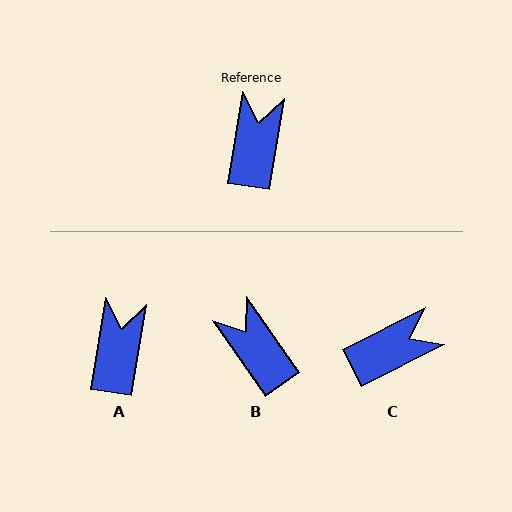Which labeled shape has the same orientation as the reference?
A.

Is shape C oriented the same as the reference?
No, it is off by about 54 degrees.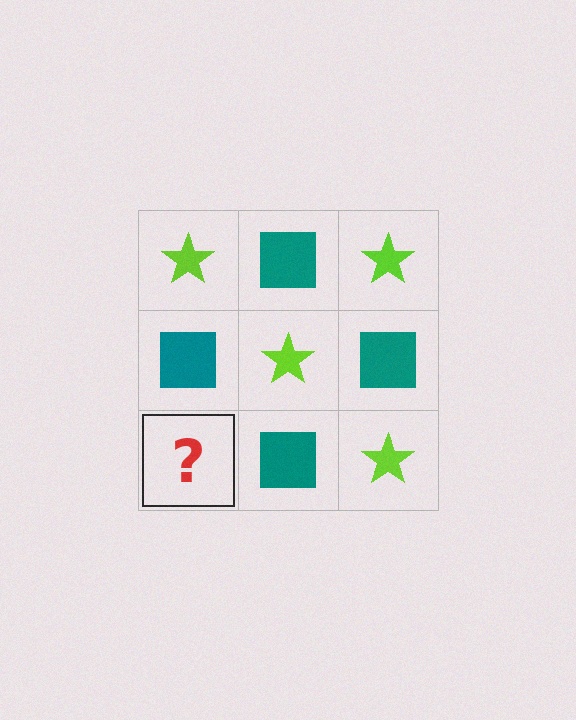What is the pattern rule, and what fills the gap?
The rule is that it alternates lime star and teal square in a checkerboard pattern. The gap should be filled with a lime star.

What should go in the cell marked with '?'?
The missing cell should contain a lime star.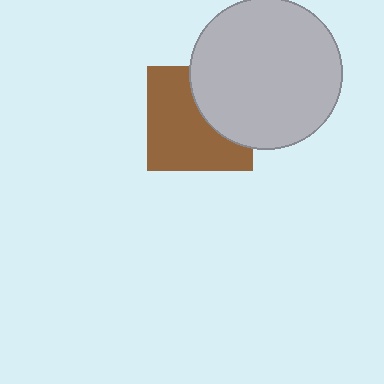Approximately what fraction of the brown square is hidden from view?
Roughly 37% of the brown square is hidden behind the light gray circle.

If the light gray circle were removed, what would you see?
You would see the complete brown square.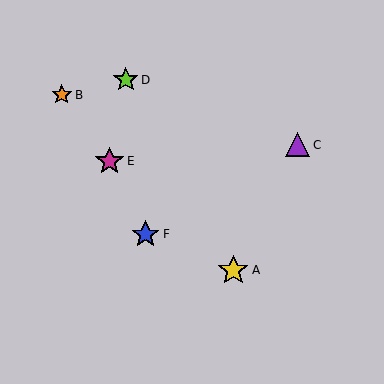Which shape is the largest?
The yellow star (labeled A) is the largest.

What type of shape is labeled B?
Shape B is an orange star.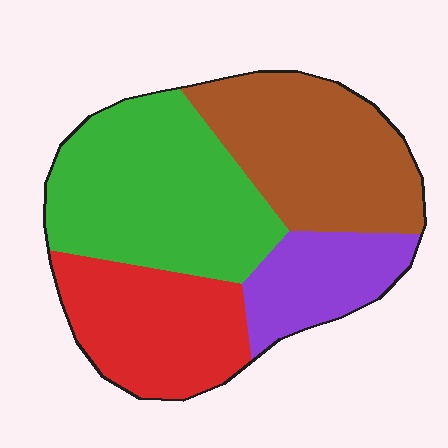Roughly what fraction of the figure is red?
Red takes up about one quarter (1/4) of the figure.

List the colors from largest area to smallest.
From largest to smallest: green, brown, red, purple.